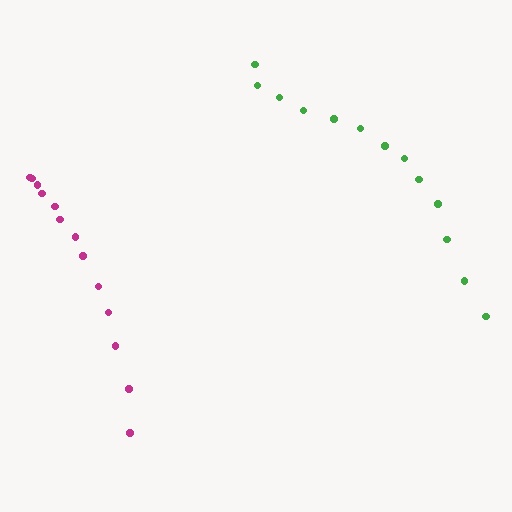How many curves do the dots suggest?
There are 2 distinct paths.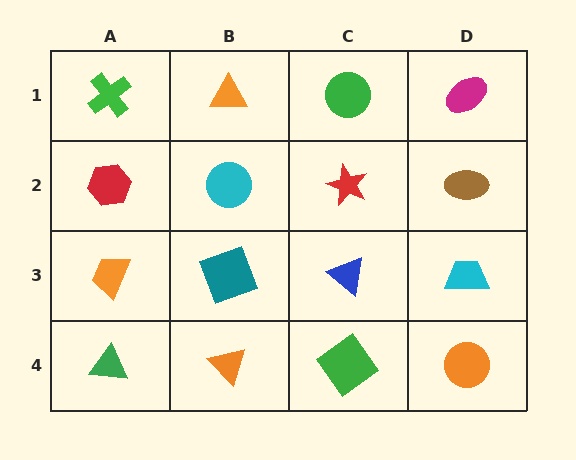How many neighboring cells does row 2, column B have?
4.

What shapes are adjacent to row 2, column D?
A magenta ellipse (row 1, column D), a cyan trapezoid (row 3, column D), a red star (row 2, column C).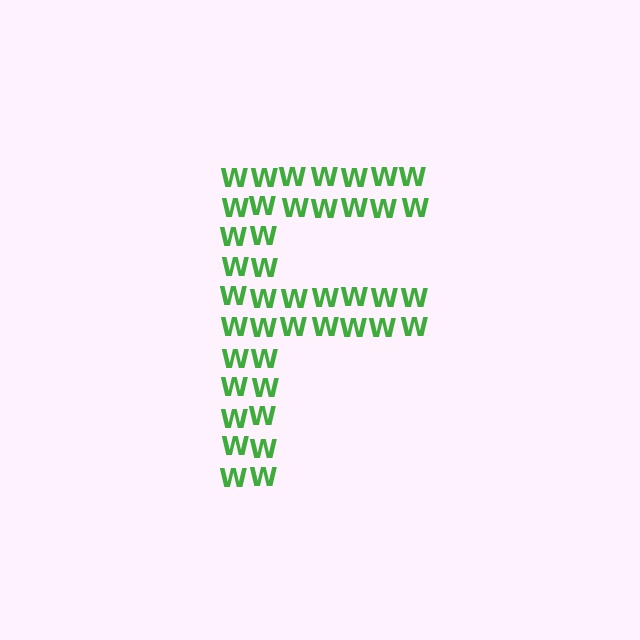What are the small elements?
The small elements are letter W's.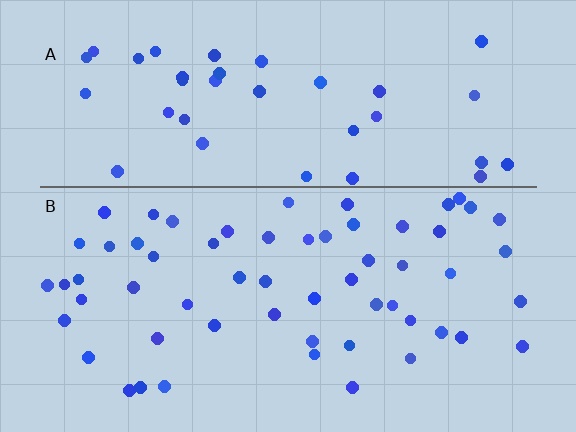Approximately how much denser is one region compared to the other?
Approximately 1.4× — region B over region A.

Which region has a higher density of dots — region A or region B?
B (the bottom).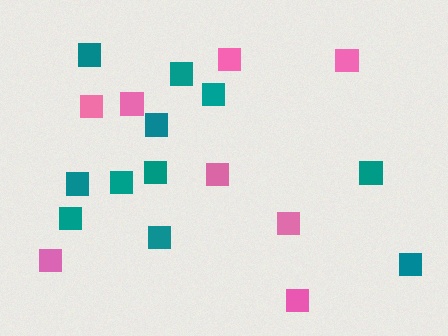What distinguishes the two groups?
There are 2 groups: one group of teal squares (11) and one group of pink squares (8).